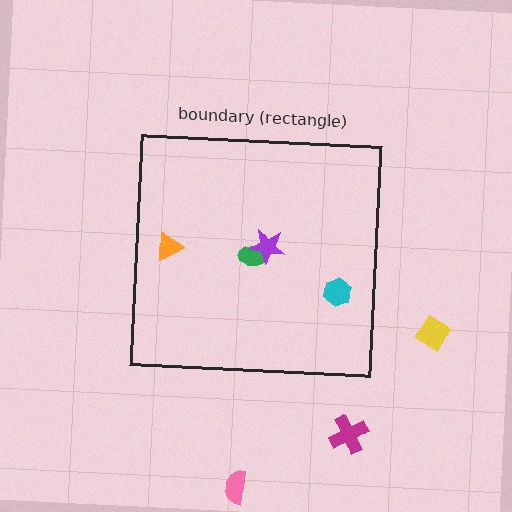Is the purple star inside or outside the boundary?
Inside.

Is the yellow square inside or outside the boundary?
Outside.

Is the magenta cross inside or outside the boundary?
Outside.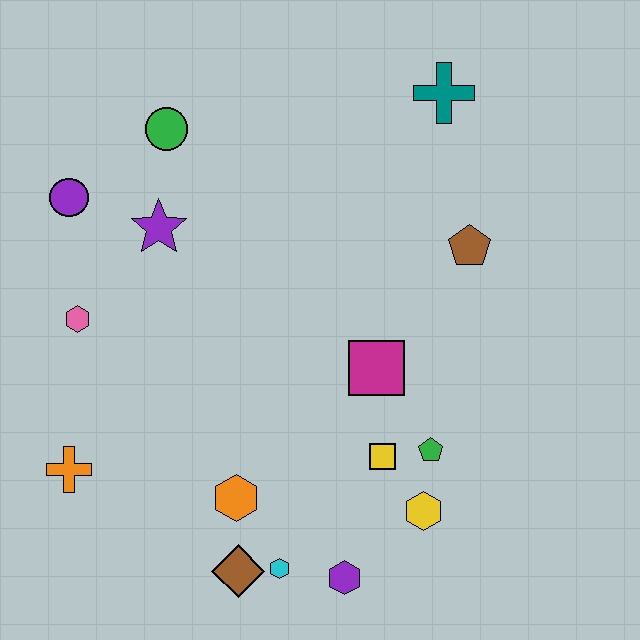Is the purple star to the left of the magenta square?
Yes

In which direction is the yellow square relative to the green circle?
The yellow square is below the green circle.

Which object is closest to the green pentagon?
The yellow square is closest to the green pentagon.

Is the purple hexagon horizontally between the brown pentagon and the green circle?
Yes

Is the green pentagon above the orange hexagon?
Yes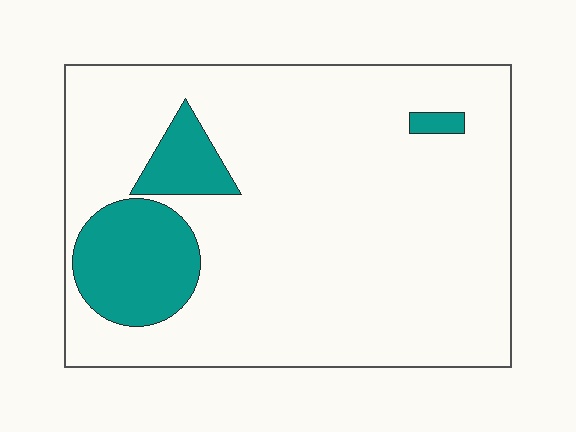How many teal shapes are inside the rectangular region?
3.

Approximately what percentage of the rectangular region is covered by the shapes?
Approximately 15%.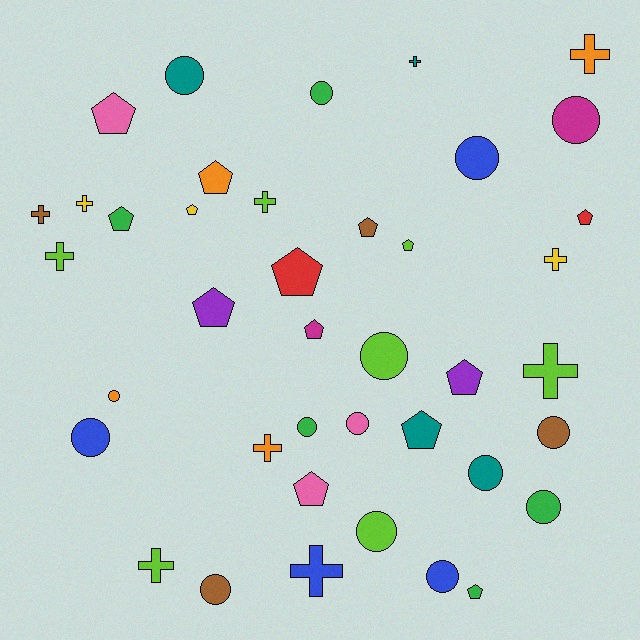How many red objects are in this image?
There are 2 red objects.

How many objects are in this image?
There are 40 objects.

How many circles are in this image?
There are 15 circles.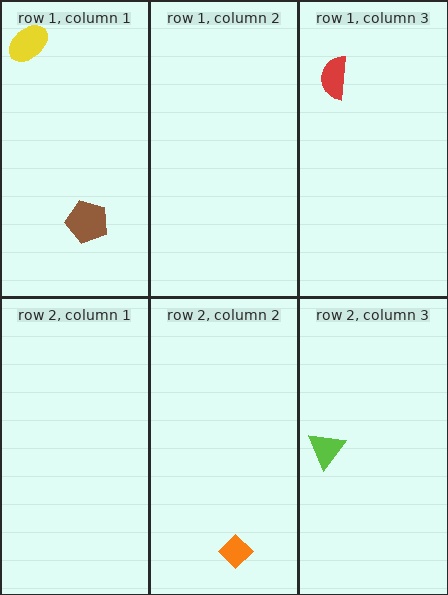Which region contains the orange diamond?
The row 2, column 2 region.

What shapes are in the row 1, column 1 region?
The yellow ellipse, the brown pentagon.